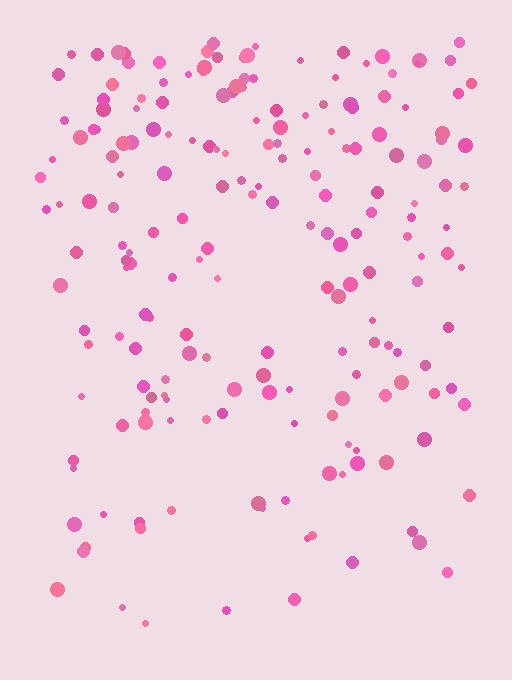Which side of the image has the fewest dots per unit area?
The bottom.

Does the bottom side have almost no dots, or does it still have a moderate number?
Still a moderate number, just noticeably fewer than the top.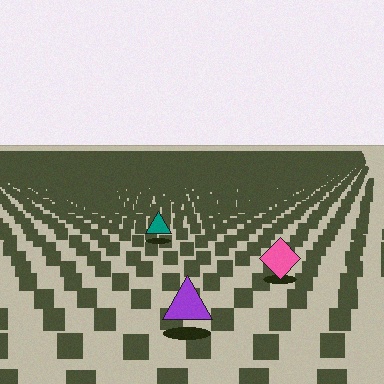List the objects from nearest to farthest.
From nearest to farthest: the purple triangle, the pink diamond, the teal triangle.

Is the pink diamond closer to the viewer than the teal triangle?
Yes. The pink diamond is closer — you can tell from the texture gradient: the ground texture is coarser near it.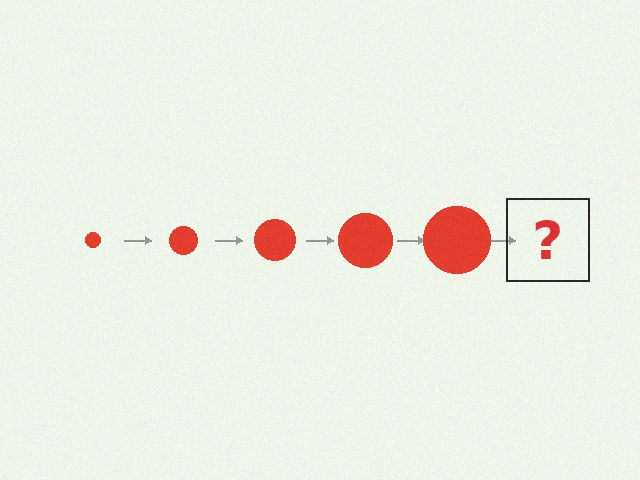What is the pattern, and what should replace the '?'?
The pattern is that the circle gets progressively larger each step. The '?' should be a red circle, larger than the previous one.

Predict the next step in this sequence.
The next step is a red circle, larger than the previous one.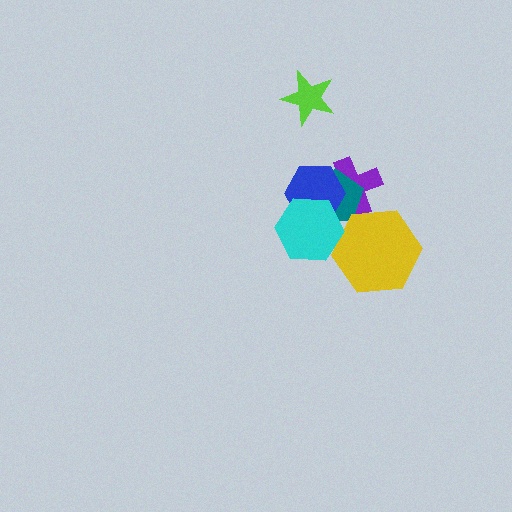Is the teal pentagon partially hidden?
Yes, it is partially covered by another shape.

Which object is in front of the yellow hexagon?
The cyan hexagon is in front of the yellow hexagon.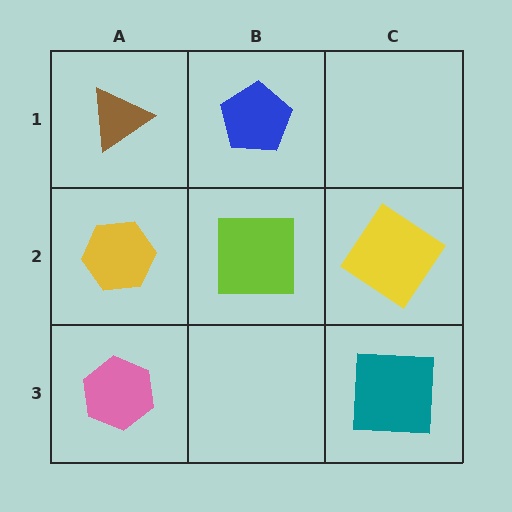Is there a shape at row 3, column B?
No, that cell is empty.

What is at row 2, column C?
A yellow diamond.